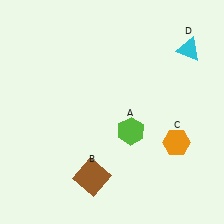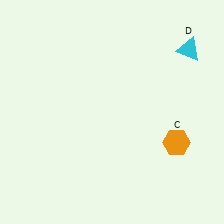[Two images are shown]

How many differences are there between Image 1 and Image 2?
There are 2 differences between the two images.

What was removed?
The lime hexagon (A), the brown square (B) were removed in Image 2.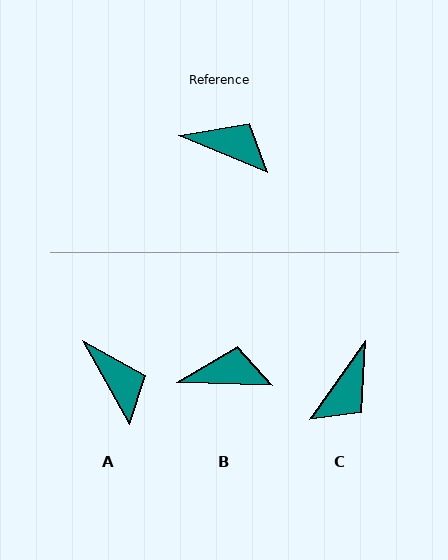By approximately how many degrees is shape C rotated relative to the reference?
Approximately 103 degrees clockwise.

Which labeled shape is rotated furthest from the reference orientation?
C, about 103 degrees away.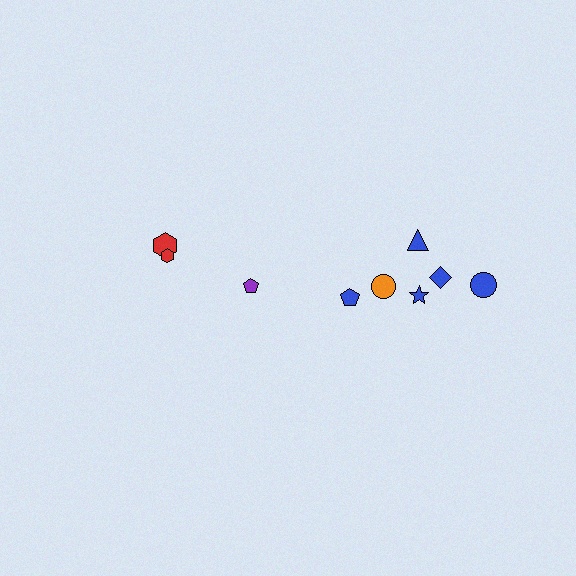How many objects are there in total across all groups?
There are 9 objects.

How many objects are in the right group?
There are 6 objects.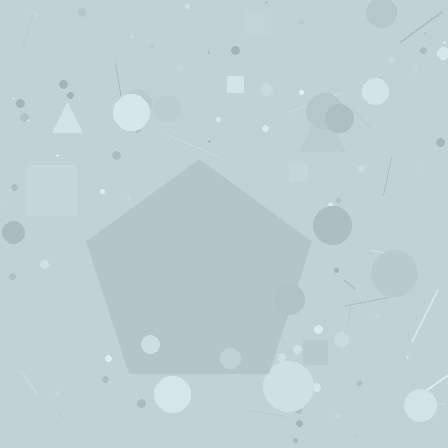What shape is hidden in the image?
A pentagon is hidden in the image.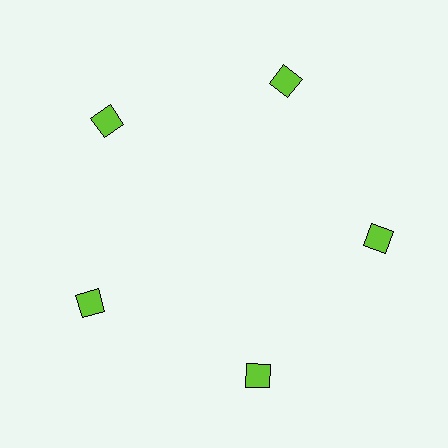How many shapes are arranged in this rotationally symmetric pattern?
There are 5 shapes, arranged in 5 groups of 1.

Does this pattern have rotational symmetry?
Yes, this pattern has 5-fold rotational symmetry. It looks the same after rotating 72 degrees around the center.